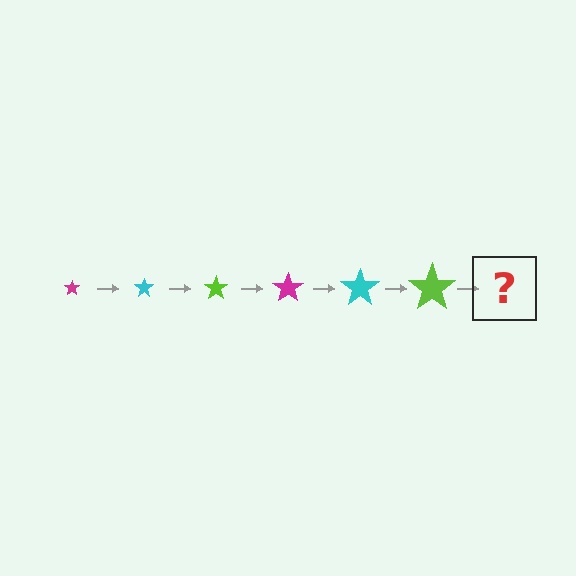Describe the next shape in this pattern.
It should be a magenta star, larger than the previous one.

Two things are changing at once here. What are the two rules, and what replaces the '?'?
The two rules are that the star grows larger each step and the color cycles through magenta, cyan, and lime. The '?' should be a magenta star, larger than the previous one.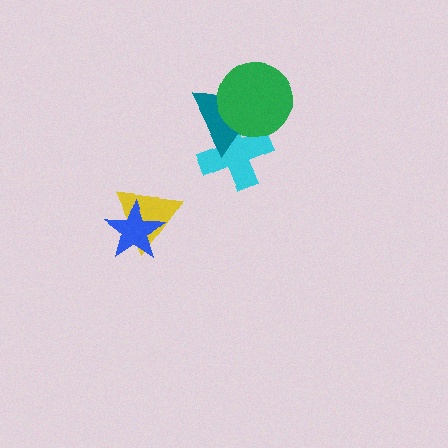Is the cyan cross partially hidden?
Yes, it is partially covered by another shape.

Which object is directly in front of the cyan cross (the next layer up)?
The teal triangle is directly in front of the cyan cross.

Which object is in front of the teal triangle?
The green circle is in front of the teal triangle.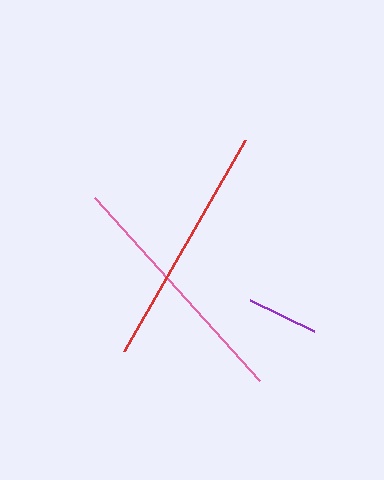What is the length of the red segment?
The red segment is approximately 243 pixels long.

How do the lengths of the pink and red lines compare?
The pink and red lines are approximately the same length.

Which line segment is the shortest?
The purple line is the shortest at approximately 71 pixels.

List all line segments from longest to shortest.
From longest to shortest: pink, red, purple.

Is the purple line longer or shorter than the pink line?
The pink line is longer than the purple line.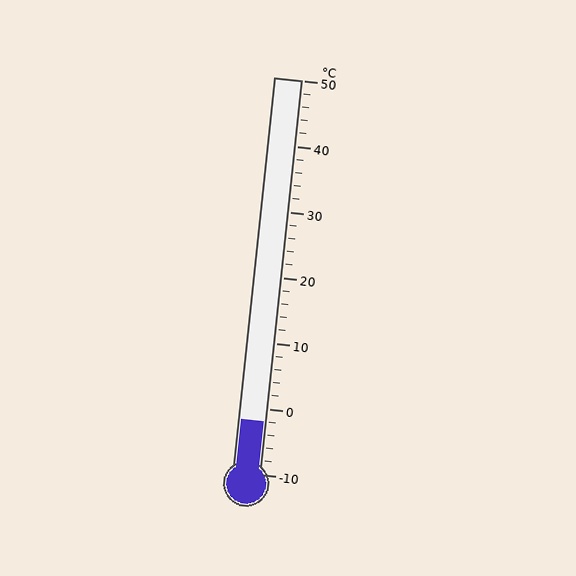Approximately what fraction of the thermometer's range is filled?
The thermometer is filled to approximately 15% of its range.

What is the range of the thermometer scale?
The thermometer scale ranges from -10°C to 50°C.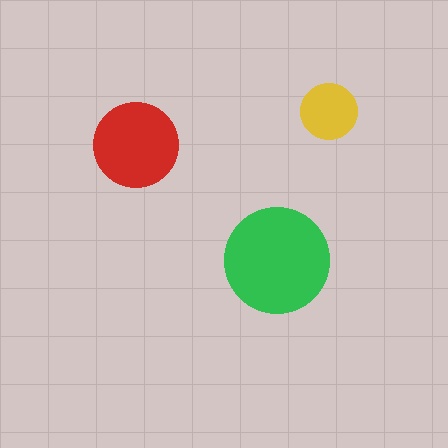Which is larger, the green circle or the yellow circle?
The green one.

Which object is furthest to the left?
The red circle is leftmost.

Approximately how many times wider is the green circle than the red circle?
About 1.5 times wider.